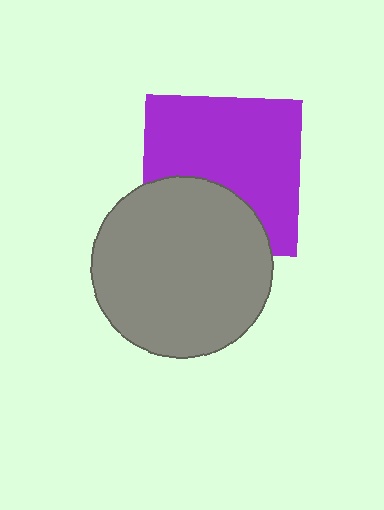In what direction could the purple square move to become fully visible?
The purple square could move up. That would shift it out from behind the gray circle entirely.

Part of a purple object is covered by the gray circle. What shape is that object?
It is a square.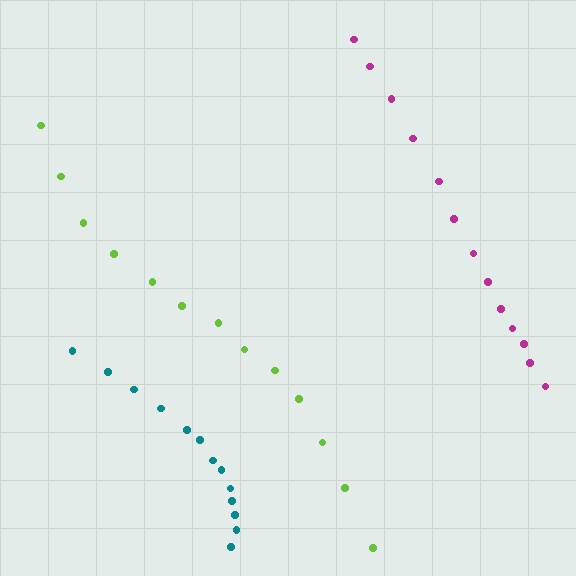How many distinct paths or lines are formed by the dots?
There are 3 distinct paths.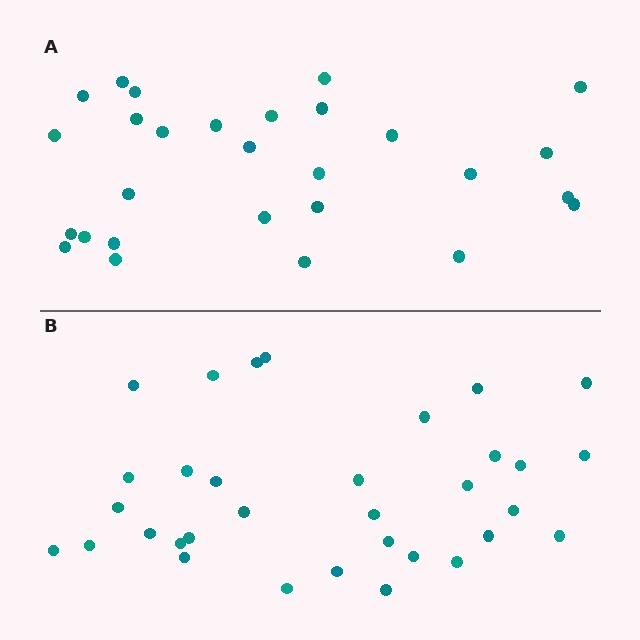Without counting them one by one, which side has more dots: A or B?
Region B (the bottom region) has more dots.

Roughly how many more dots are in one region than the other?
Region B has about 5 more dots than region A.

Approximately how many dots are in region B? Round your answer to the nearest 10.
About 30 dots. (The exact count is 33, which rounds to 30.)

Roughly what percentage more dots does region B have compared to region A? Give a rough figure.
About 20% more.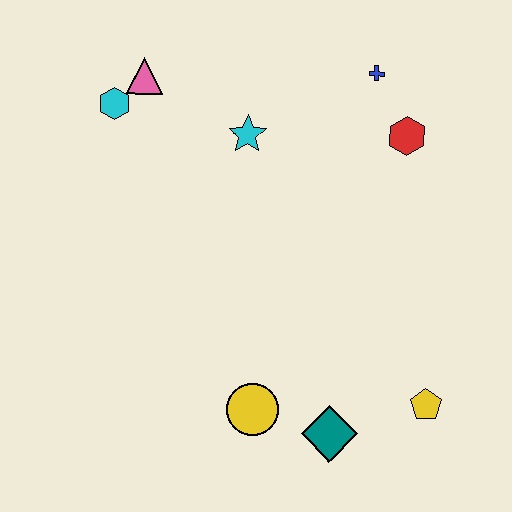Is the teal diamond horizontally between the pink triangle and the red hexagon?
Yes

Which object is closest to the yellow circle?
The teal diamond is closest to the yellow circle.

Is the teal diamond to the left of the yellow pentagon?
Yes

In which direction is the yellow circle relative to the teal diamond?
The yellow circle is to the left of the teal diamond.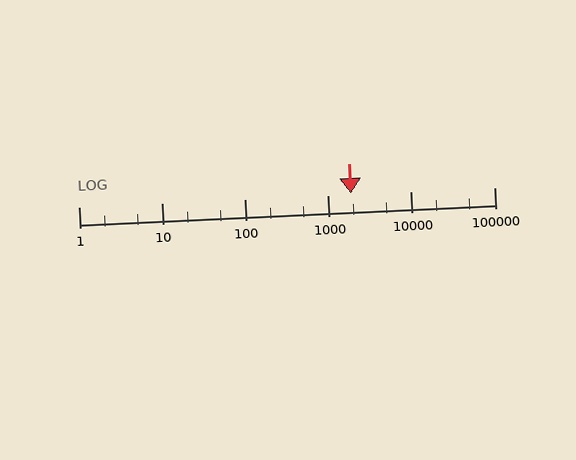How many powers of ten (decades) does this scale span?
The scale spans 5 decades, from 1 to 100000.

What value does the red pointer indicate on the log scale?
The pointer indicates approximately 1900.